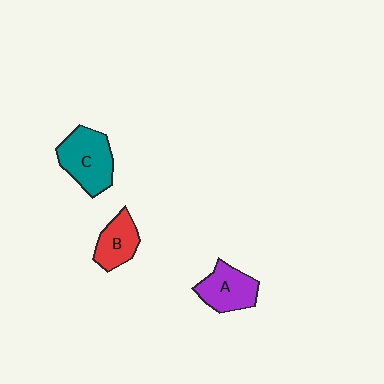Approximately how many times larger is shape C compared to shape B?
Approximately 1.5 times.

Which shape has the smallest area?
Shape B (red).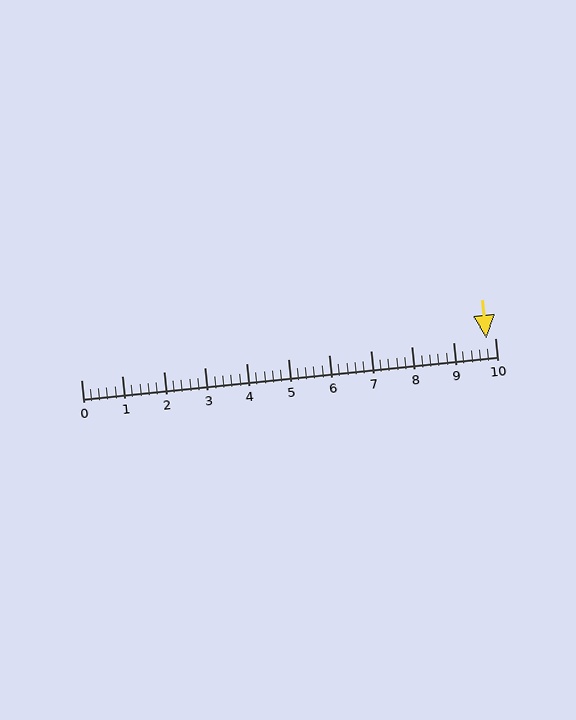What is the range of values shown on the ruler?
The ruler shows values from 0 to 10.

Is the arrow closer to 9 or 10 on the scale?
The arrow is closer to 10.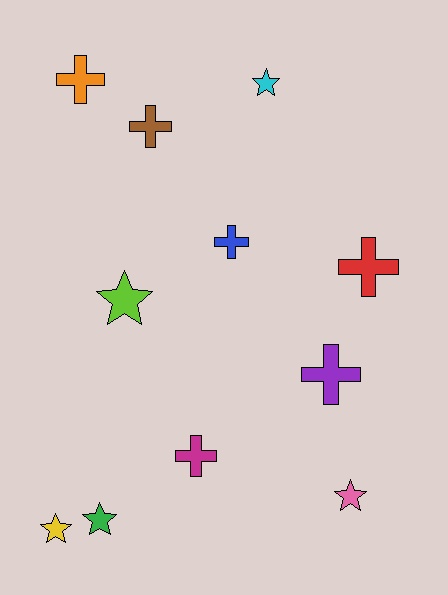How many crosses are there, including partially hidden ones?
There are 6 crosses.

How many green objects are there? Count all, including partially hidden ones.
There is 1 green object.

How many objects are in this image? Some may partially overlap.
There are 11 objects.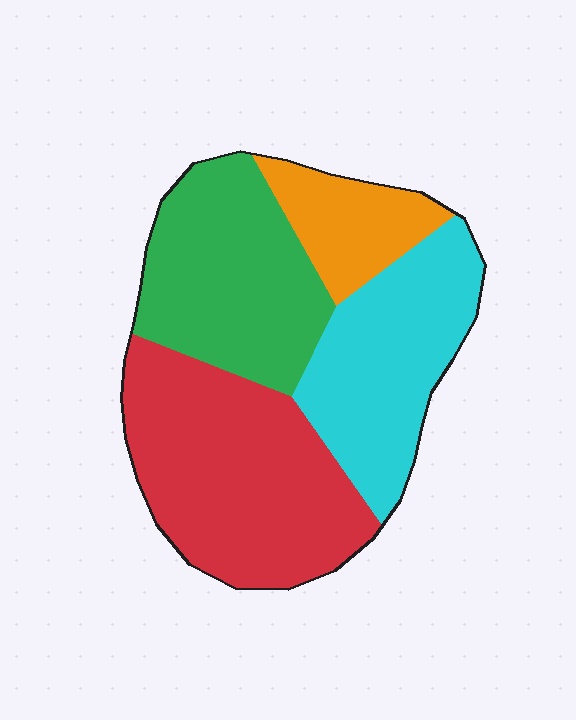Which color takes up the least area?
Orange, at roughly 10%.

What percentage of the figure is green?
Green takes up about one quarter (1/4) of the figure.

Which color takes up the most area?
Red, at roughly 35%.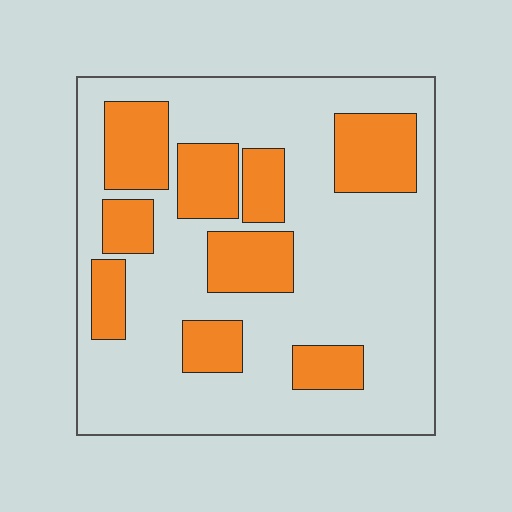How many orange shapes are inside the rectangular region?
9.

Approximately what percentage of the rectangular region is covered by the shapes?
Approximately 30%.